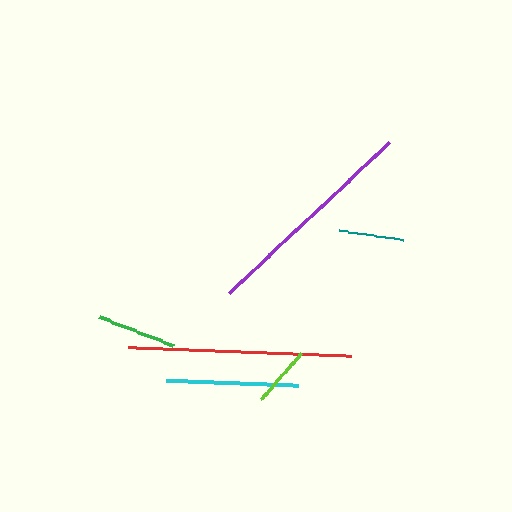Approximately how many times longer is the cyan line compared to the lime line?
The cyan line is approximately 2.1 times the length of the lime line.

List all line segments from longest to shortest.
From longest to shortest: red, purple, cyan, green, teal, lime.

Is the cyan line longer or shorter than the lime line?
The cyan line is longer than the lime line.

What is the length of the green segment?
The green segment is approximately 79 pixels long.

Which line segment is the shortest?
The lime line is the shortest at approximately 62 pixels.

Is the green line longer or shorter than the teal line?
The green line is longer than the teal line.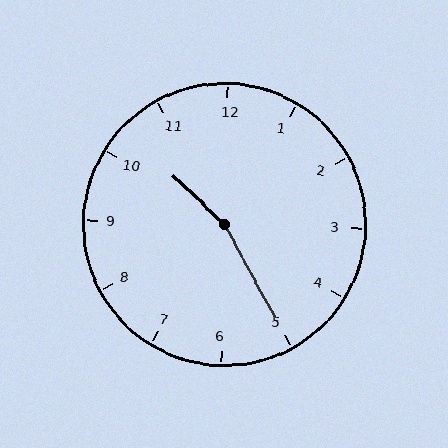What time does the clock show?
10:25.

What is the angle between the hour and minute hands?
Approximately 162 degrees.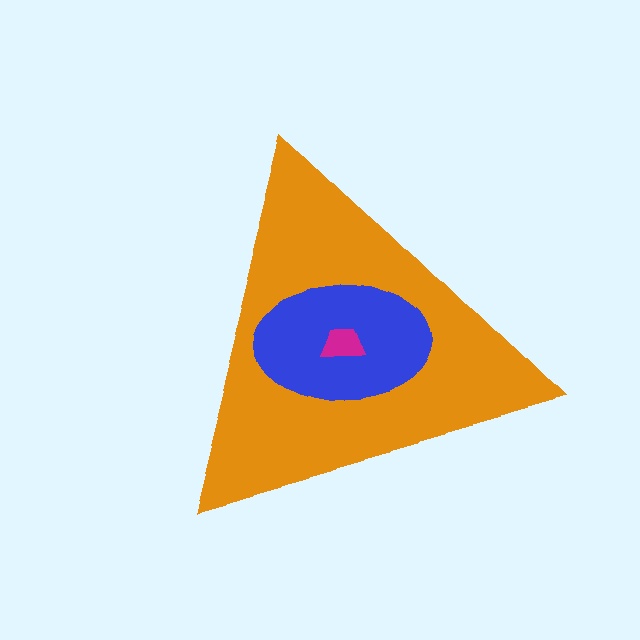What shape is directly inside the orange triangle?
The blue ellipse.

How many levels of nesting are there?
3.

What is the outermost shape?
The orange triangle.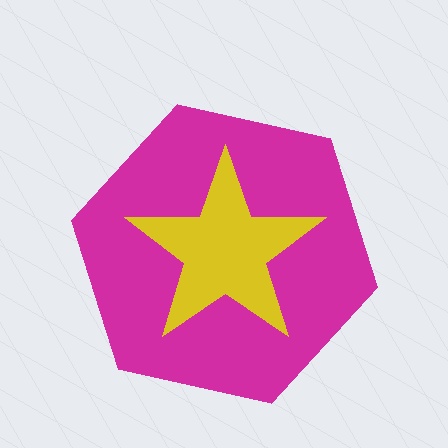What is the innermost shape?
The yellow star.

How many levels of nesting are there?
2.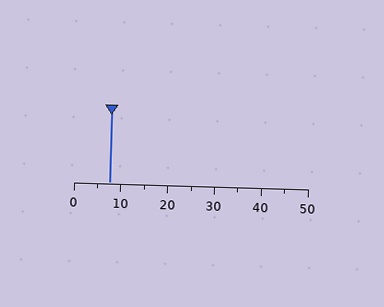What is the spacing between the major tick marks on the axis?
The major ticks are spaced 10 apart.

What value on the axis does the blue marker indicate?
The marker indicates approximately 7.5.